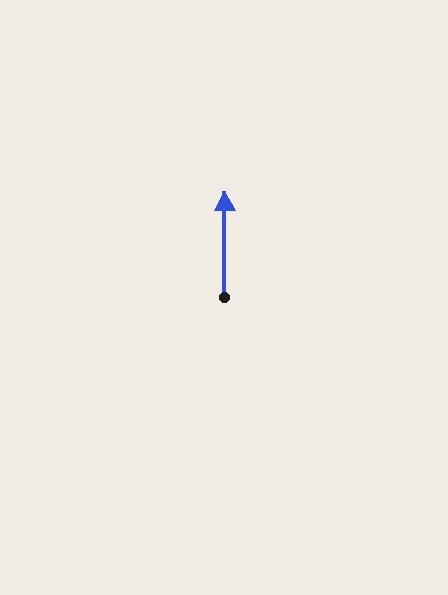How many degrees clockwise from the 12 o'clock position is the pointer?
Approximately 0 degrees.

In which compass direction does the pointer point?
North.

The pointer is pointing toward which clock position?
Roughly 12 o'clock.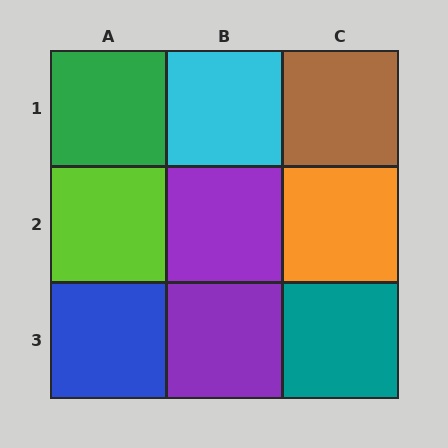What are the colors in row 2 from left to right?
Lime, purple, orange.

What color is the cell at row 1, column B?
Cyan.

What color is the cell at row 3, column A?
Blue.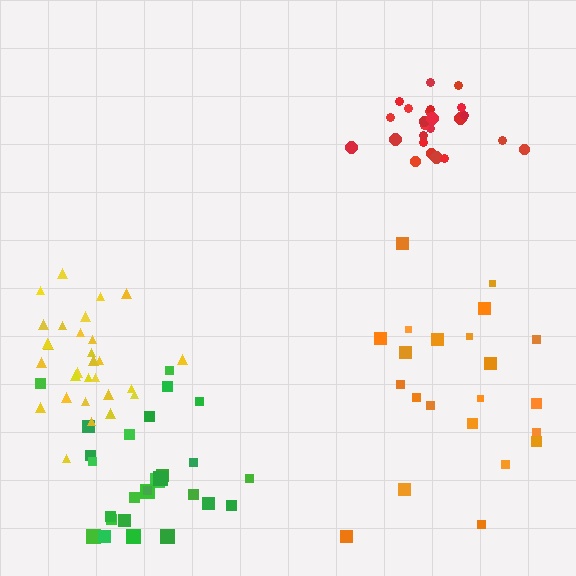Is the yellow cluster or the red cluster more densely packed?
Red.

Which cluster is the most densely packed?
Red.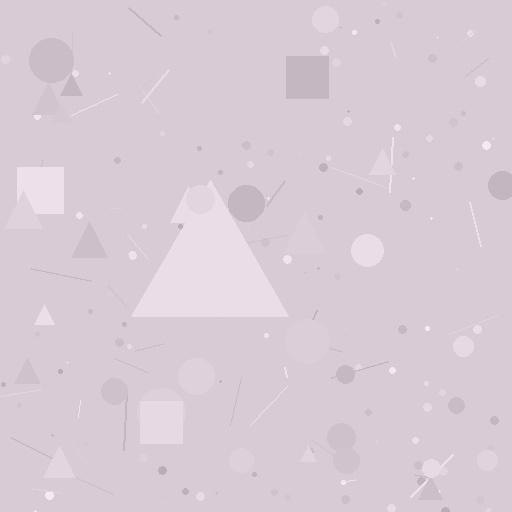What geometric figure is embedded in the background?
A triangle is embedded in the background.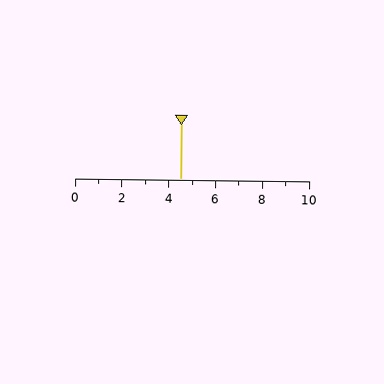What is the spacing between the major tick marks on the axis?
The major ticks are spaced 2 apart.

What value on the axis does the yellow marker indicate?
The marker indicates approximately 4.5.